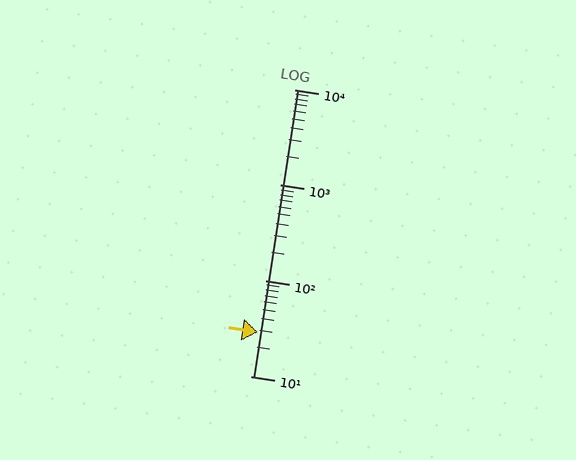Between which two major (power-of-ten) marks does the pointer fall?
The pointer is between 10 and 100.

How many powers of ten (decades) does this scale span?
The scale spans 3 decades, from 10 to 10000.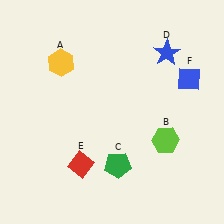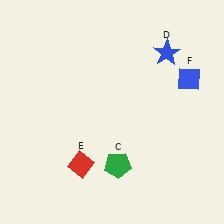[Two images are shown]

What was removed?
The yellow hexagon (A), the lime hexagon (B) were removed in Image 2.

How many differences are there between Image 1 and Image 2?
There are 2 differences between the two images.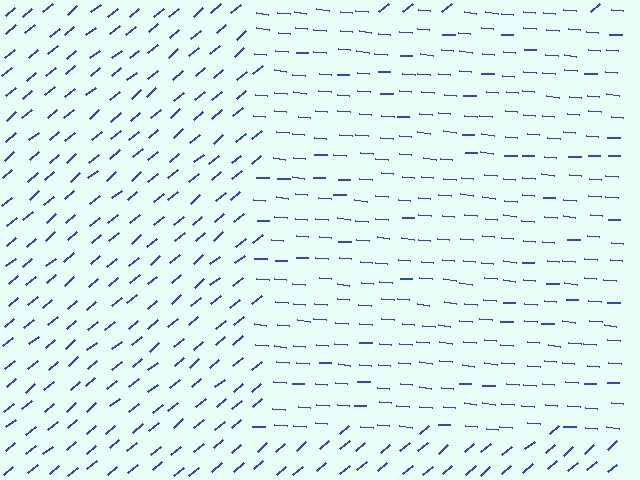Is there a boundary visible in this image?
Yes, there is a texture boundary formed by a change in line orientation.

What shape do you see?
I see a rectangle.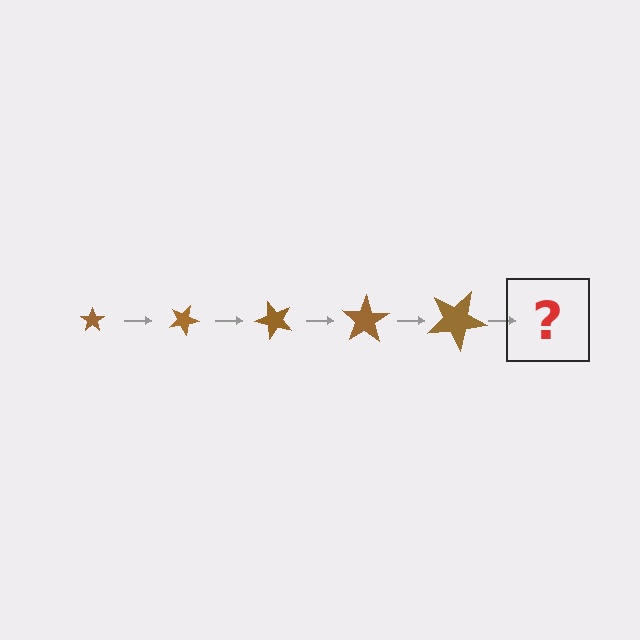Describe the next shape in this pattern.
It should be a star, larger than the previous one and rotated 125 degrees from the start.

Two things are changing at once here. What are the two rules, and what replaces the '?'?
The two rules are that the star grows larger each step and it rotates 25 degrees each step. The '?' should be a star, larger than the previous one and rotated 125 degrees from the start.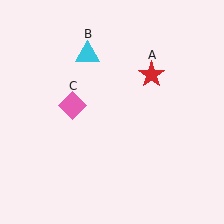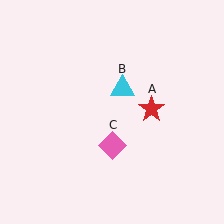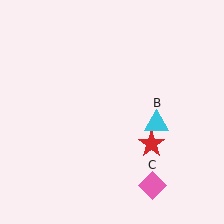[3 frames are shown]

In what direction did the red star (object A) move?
The red star (object A) moved down.